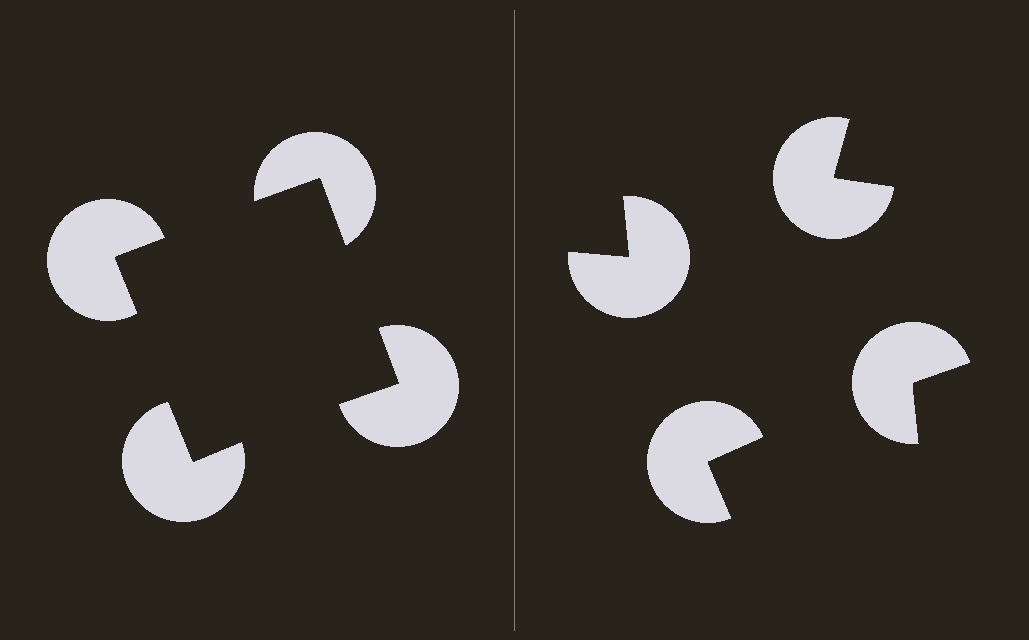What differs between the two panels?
The pac-man discs are positioned identically on both sides; only the wedge orientations differ. On the left they align to a square; on the right they are misaligned.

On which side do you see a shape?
An illusory square appears on the left side. On the right side the wedge cuts are rotated, so no coherent shape forms.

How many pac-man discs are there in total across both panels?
8 — 4 on each side.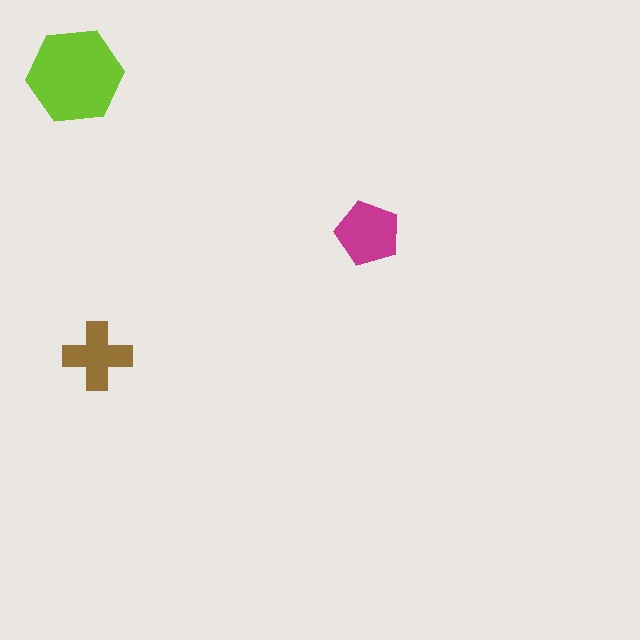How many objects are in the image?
There are 3 objects in the image.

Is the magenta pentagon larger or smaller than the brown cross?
Larger.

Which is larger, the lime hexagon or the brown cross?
The lime hexagon.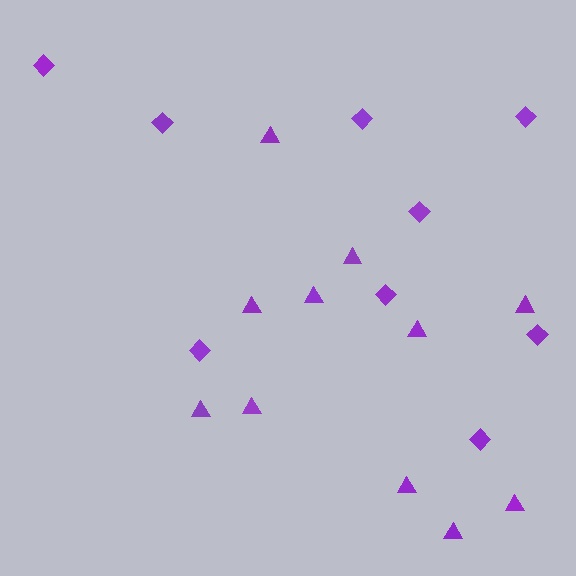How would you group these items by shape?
There are 2 groups: one group of diamonds (9) and one group of triangles (11).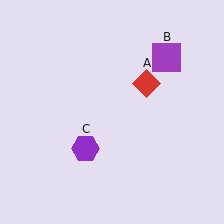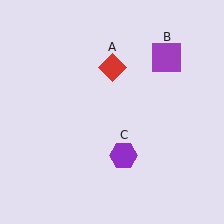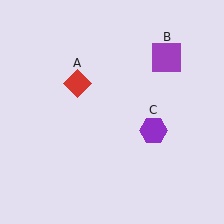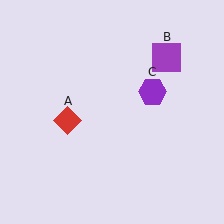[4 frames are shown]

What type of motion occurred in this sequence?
The red diamond (object A), purple hexagon (object C) rotated counterclockwise around the center of the scene.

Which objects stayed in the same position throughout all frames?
Purple square (object B) remained stationary.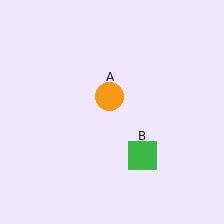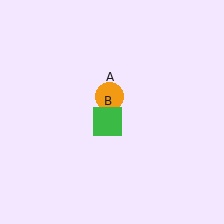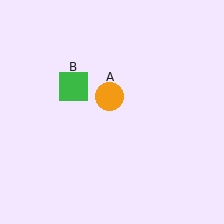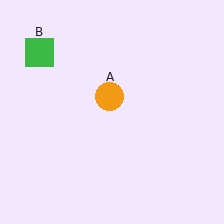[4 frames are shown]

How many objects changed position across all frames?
1 object changed position: green square (object B).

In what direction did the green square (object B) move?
The green square (object B) moved up and to the left.